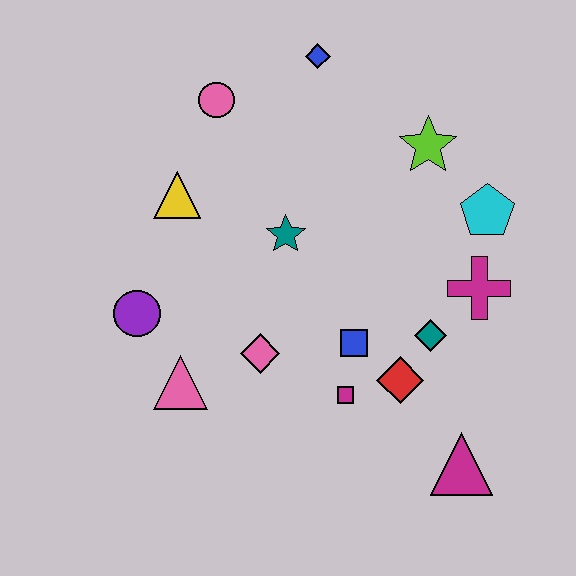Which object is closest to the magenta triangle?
The red diamond is closest to the magenta triangle.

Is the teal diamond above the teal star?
No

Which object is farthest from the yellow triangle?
The magenta triangle is farthest from the yellow triangle.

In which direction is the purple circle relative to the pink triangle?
The purple circle is above the pink triangle.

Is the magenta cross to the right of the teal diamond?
Yes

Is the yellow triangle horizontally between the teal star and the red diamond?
No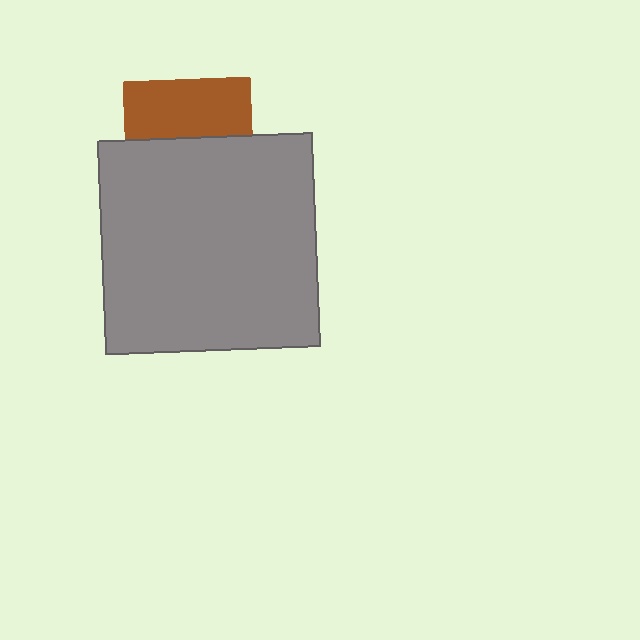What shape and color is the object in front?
The object in front is a gray square.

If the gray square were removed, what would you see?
You would see the complete brown square.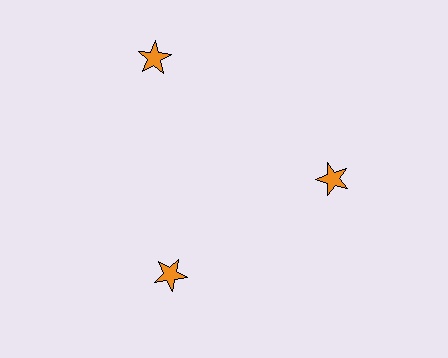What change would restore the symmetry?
The symmetry would be restored by moving it inward, back onto the ring so that all 3 stars sit at equal angles and equal distance from the center.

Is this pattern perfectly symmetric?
No. The 3 orange stars are arranged in a ring, but one element near the 11 o'clock position is pushed outward from the center, breaking the 3-fold rotational symmetry.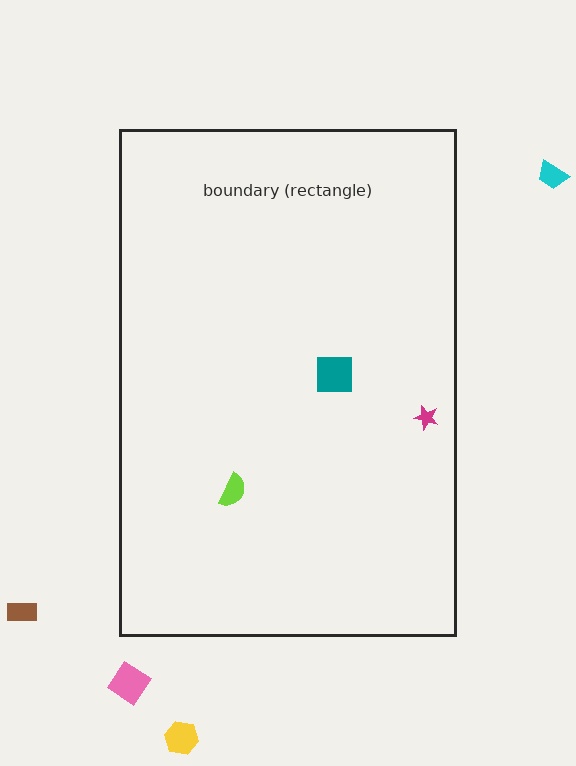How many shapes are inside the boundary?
3 inside, 4 outside.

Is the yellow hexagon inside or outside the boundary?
Outside.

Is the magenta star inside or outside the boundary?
Inside.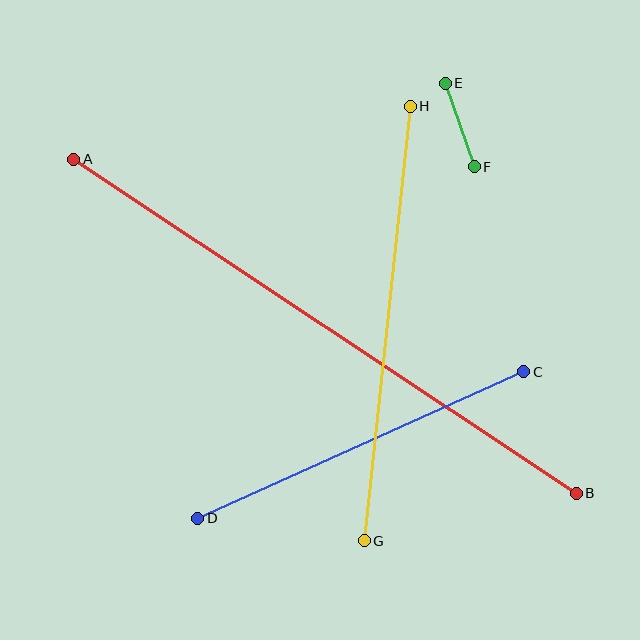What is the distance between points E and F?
The distance is approximately 88 pixels.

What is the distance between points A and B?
The distance is approximately 603 pixels.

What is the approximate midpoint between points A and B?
The midpoint is at approximately (325, 326) pixels.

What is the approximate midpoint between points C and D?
The midpoint is at approximately (361, 445) pixels.